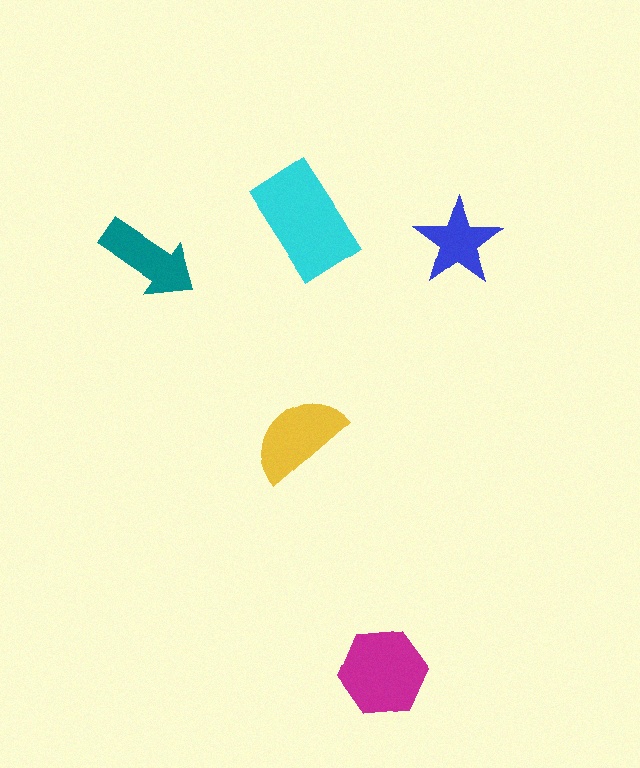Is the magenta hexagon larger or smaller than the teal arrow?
Larger.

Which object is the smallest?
The blue star.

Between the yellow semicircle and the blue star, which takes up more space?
The yellow semicircle.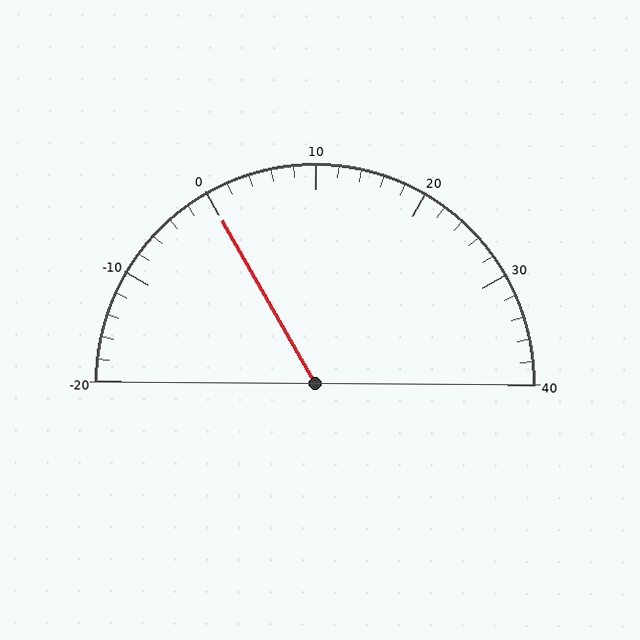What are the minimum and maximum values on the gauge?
The gauge ranges from -20 to 40.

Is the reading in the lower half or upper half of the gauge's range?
The reading is in the lower half of the range (-20 to 40).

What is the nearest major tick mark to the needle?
The nearest major tick mark is 0.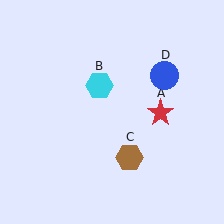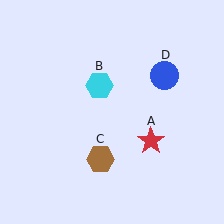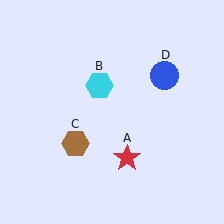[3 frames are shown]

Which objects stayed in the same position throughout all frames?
Cyan hexagon (object B) and blue circle (object D) remained stationary.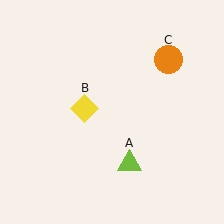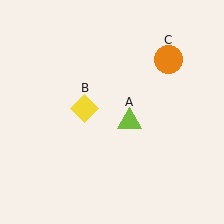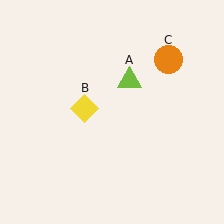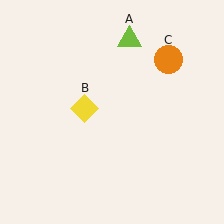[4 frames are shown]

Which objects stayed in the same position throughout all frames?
Yellow diamond (object B) and orange circle (object C) remained stationary.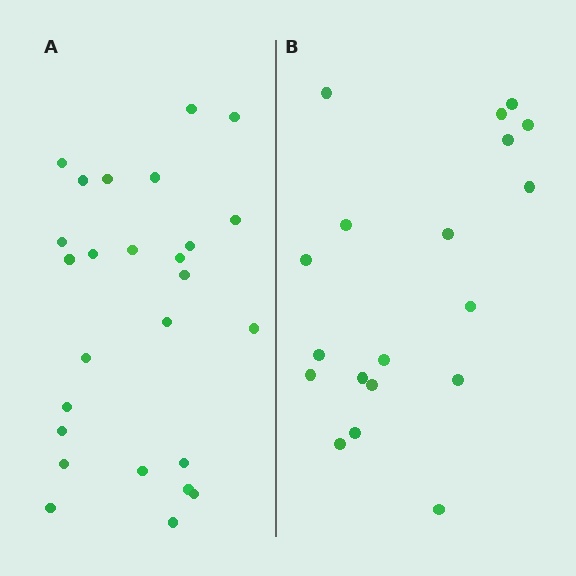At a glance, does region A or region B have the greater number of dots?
Region A (the left region) has more dots.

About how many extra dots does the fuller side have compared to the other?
Region A has roughly 8 or so more dots than region B.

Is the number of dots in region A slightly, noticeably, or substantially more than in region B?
Region A has noticeably more, but not dramatically so. The ratio is roughly 1.4 to 1.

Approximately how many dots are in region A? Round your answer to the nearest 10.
About 30 dots. (The exact count is 26, which rounds to 30.)